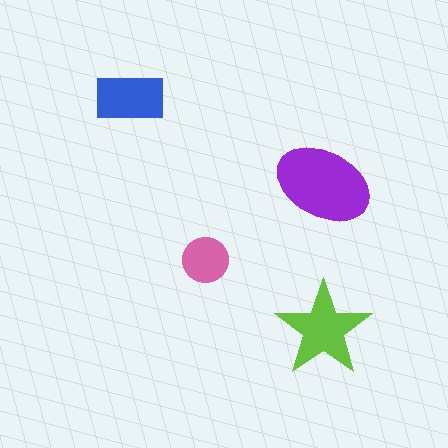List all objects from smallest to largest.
The pink circle, the blue rectangle, the lime star, the purple ellipse.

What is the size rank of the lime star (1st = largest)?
2nd.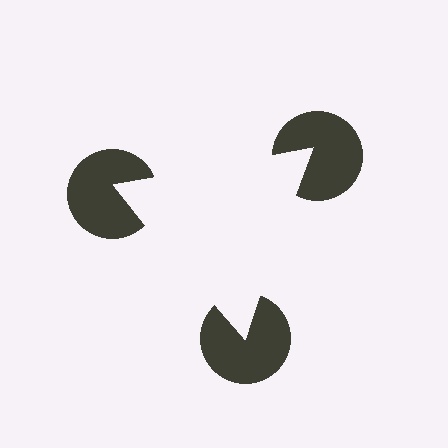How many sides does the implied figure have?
3 sides.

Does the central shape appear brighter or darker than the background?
It typically appears slightly brighter than the background, even though no actual brightness change is drawn.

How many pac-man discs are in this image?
There are 3 — one at each vertex of the illusory triangle.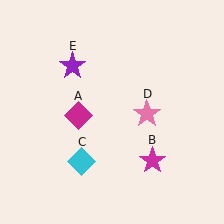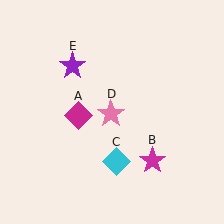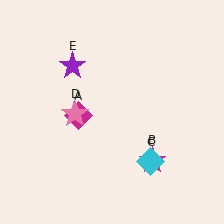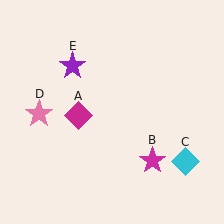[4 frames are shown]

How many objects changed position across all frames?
2 objects changed position: cyan diamond (object C), pink star (object D).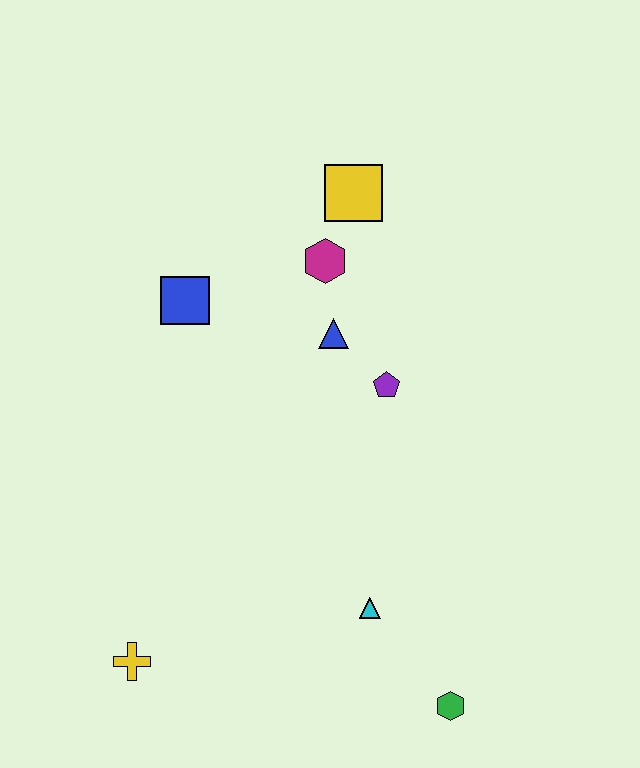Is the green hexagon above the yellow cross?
No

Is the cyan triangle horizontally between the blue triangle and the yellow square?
No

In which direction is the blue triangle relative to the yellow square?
The blue triangle is below the yellow square.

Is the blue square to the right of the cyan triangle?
No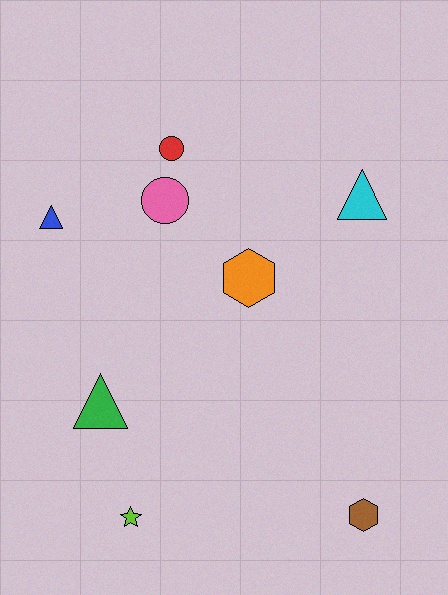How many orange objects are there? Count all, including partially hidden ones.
There is 1 orange object.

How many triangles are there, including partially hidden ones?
There are 3 triangles.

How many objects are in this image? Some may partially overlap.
There are 8 objects.